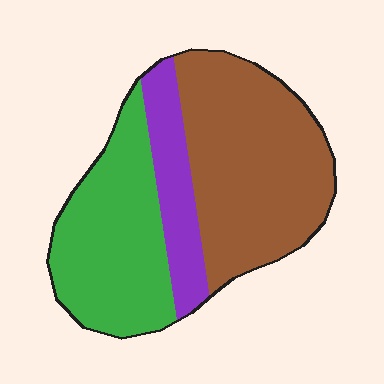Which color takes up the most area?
Brown, at roughly 50%.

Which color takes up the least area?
Purple, at roughly 15%.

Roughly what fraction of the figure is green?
Green takes up about three eighths (3/8) of the figure.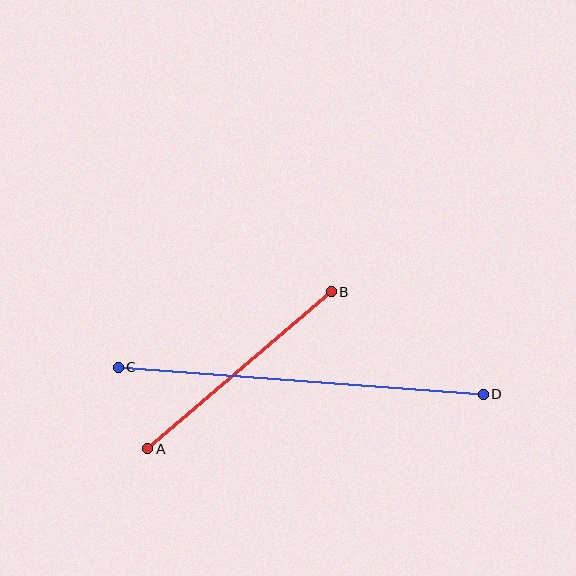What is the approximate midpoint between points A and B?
The midpoint is at approximately (239, 370) pixels.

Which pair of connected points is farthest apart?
Points C and D are farthest apart.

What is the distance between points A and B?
The distance is approximately 242 pixels.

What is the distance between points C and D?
The distance is approximately 366 pixels.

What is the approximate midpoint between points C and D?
The midpoint is at approximately (301, 381) pixels.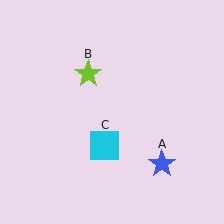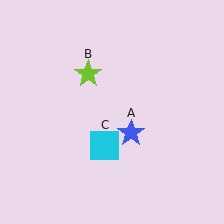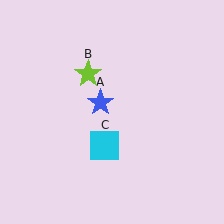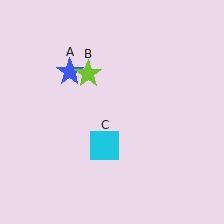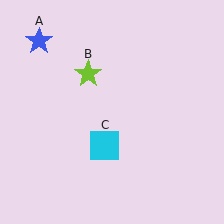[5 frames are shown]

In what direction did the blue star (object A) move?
The blue star (object A) moved up and to the left.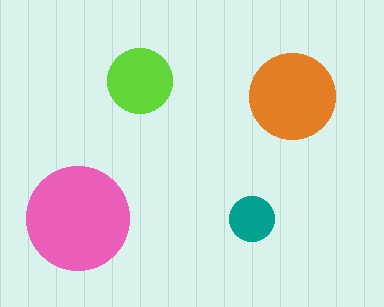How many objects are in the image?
There are 4 objects in the image.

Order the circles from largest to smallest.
the pink one, the orange one, the lime one, the teal one.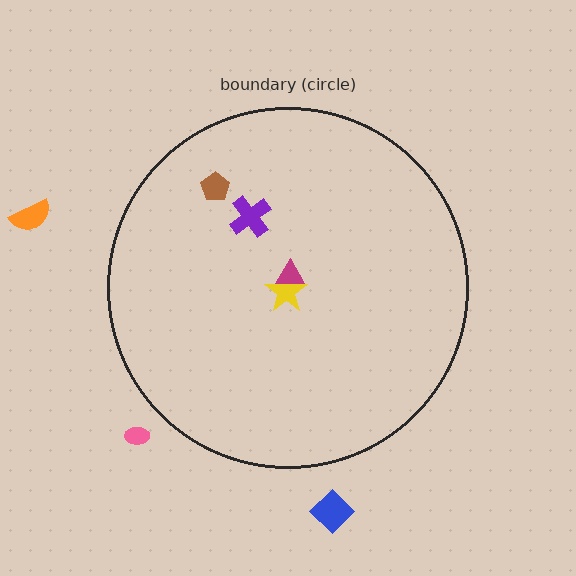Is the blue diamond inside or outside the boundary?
Outside.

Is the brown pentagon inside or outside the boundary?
Inside.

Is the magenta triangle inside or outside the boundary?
Inside.